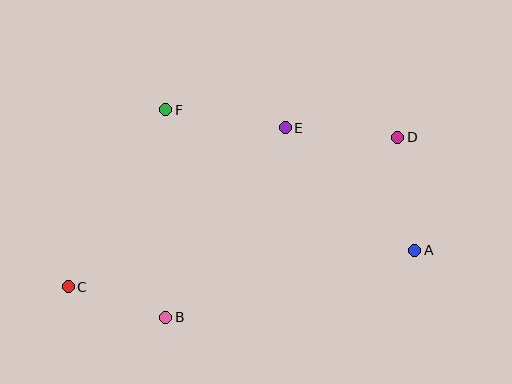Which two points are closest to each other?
Points B and C are closest to each other.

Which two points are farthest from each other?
Points C and D are farthest from each other.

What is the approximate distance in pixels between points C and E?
The distance between C and E is approximately 269 pixels.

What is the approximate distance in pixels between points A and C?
The distance between A and C is approximately 349 pixels.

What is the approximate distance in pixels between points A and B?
The distance between A and B is approximately 258 pixels.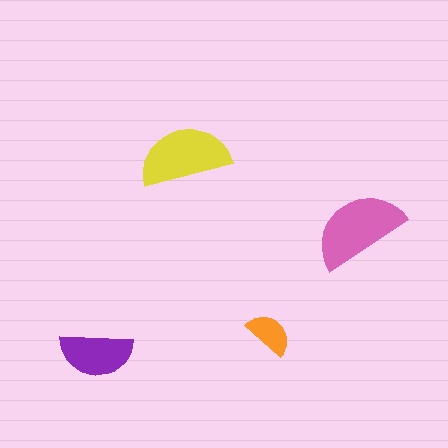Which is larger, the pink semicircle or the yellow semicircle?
The pink one.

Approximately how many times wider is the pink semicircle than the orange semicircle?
About 2 times wider.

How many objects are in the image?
There are 4 objects in the image.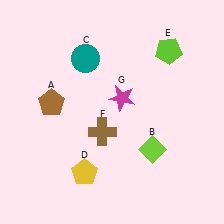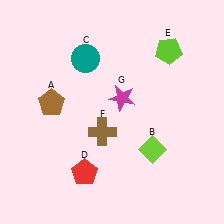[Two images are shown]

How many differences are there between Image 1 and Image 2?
There is 1 difference between the two images.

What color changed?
The pentagon (D) changed from yellow in Image 1 to red in Image 2.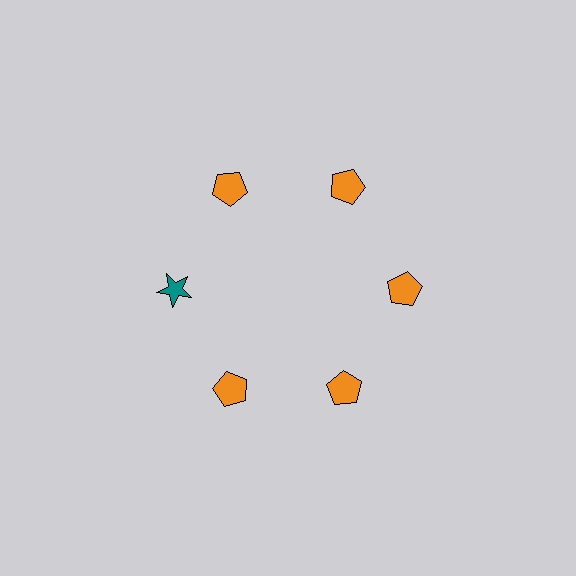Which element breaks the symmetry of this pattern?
The teal star at roughly the 9 o'clock position breaks the symmetry. All other shapes are orange pentagons.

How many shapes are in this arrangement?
There are 6 shapes arranged in a ring pattern.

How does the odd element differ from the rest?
It differs in both color (teal instead of orange) and shape (star instead of pentagon).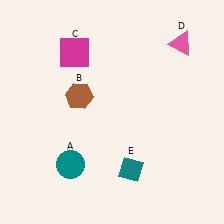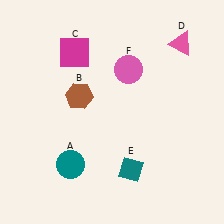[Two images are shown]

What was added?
A pink circle (F) was added in Image 2.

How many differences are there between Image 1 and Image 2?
There is 1 difference between the two images.